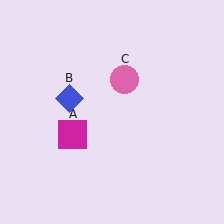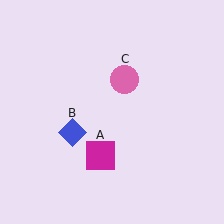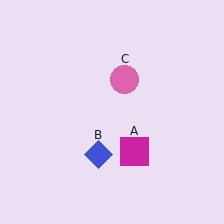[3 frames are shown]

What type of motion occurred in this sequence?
The magenta square (object A), blue diamond (object B) rotated counterclockwise around the center of the scene.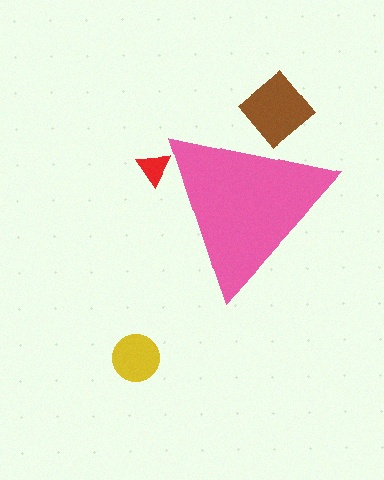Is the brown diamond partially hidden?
Yes, the brown diamond is partially hidden behind the pink triangle.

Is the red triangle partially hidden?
Yes, the red triangle is partially hidden behind the pink triangle.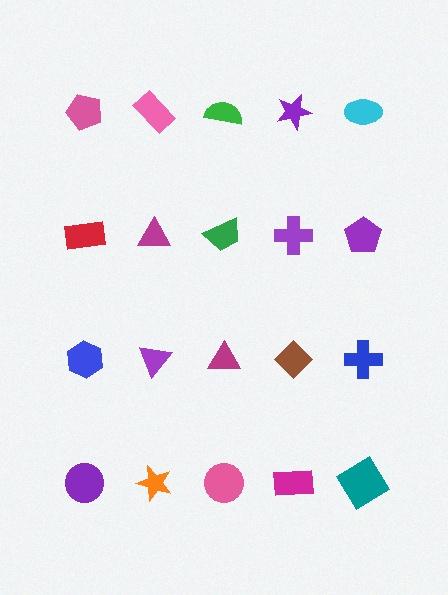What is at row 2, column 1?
A red rectangle.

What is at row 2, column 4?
A purple cross.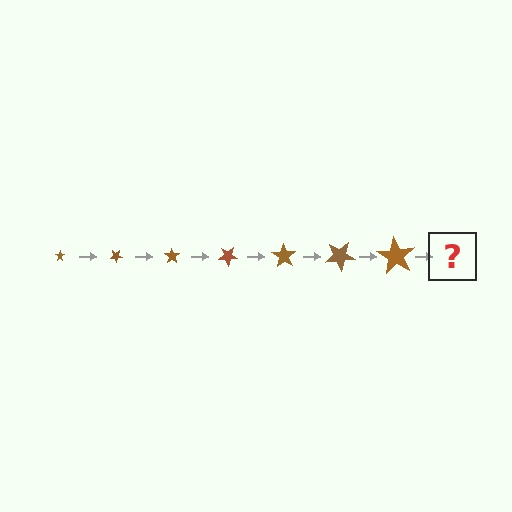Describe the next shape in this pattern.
It should be a star, larger than the previous one and rotated 245 degrees from the start.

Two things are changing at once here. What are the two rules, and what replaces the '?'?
The two rules are that the star grows larger each step and it rotates 35 degrees each step. The '?' should be a star, larger than the previous one and rotated 245 degrees from the start.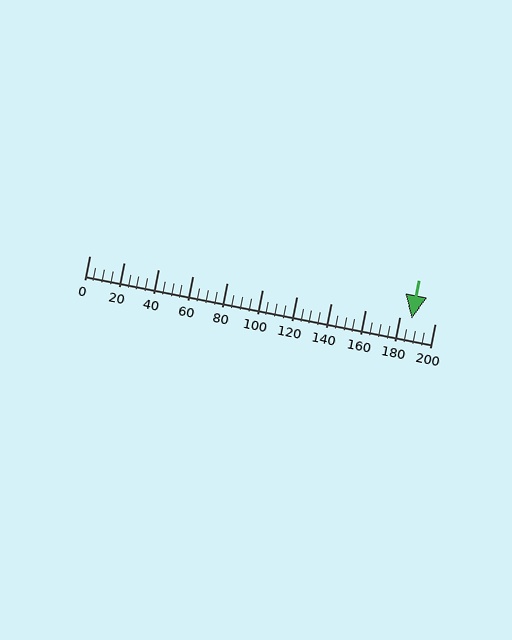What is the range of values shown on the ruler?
The ruler shows values from 0 to 200.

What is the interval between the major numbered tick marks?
The major tick marks are spaced 20 units apart.